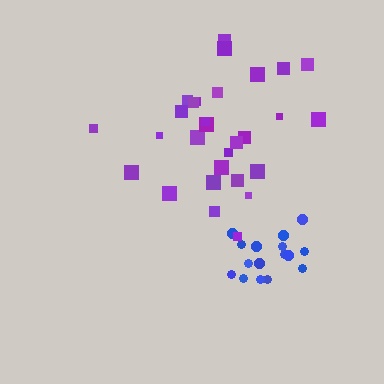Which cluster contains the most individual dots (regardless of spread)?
Purple (30).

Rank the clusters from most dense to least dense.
blue, purple.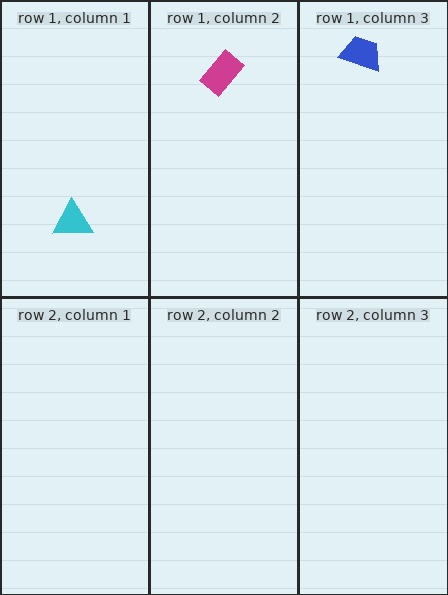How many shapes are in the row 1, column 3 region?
1.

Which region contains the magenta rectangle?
The row 1, column 2 region.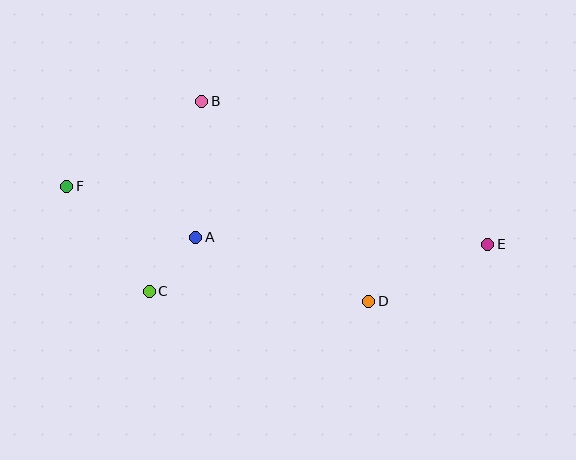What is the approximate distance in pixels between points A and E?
The distance between A and E is approximately 292 pixels.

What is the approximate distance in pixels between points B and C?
The distance between B and C is approximately 197 pixels.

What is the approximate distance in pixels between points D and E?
The distance between D and E is approximately 132 pixels.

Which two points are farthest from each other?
Points E and F are farthest from each other.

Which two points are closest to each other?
Points A and C are closest to each other.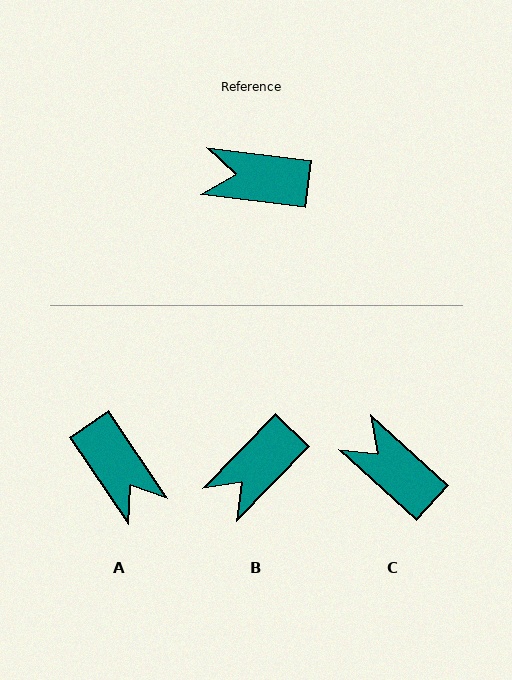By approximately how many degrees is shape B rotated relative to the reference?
Approximately 53 degrees counter-clockwise.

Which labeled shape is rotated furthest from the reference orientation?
A, about 131 degrees away.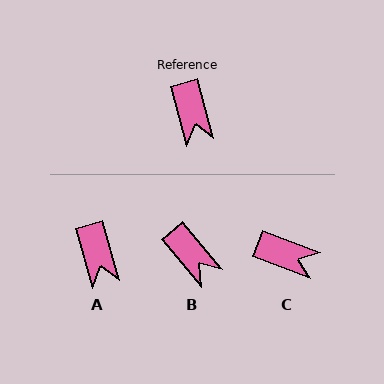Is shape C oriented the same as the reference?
No, it is off by about 53 degrees.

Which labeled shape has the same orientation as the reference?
A.